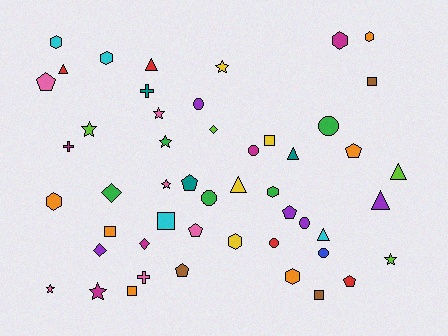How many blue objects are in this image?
There is 1 blue object.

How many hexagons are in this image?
There are 8 hexagons.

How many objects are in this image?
There are 50 objects.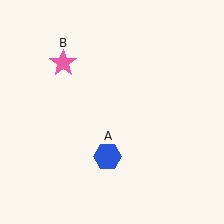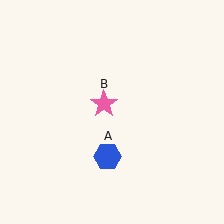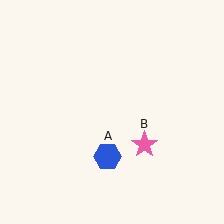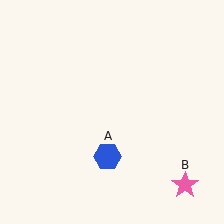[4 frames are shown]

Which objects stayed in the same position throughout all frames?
Blue hexagon (object A) remained stationary.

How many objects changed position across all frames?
1 object changed position: pink star (object B).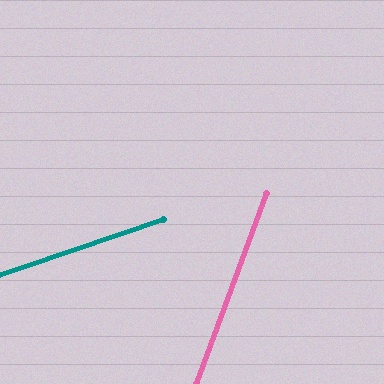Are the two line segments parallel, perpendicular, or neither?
Neither parallel nor perpendicular — they differ by about 51°.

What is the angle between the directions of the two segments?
Approximately 51 degrees.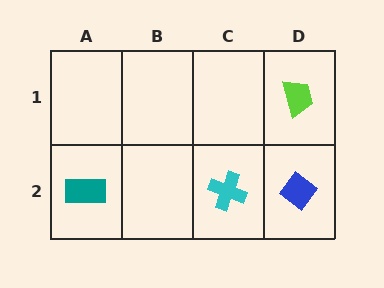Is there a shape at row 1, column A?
No, that cell is empty.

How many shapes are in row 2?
3 shapes.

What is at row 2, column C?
A cyan cross.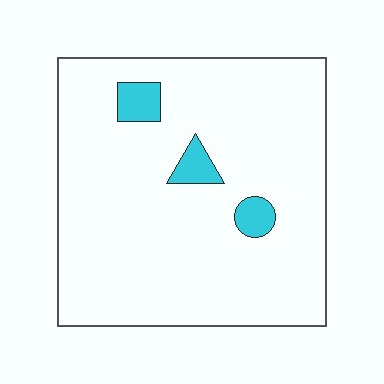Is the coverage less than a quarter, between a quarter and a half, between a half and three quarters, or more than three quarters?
Less than a quarter.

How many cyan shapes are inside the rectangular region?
3.